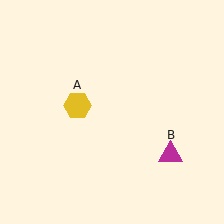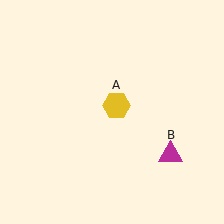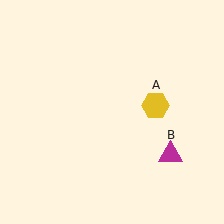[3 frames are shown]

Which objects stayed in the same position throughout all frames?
Magenta triangle (object B) remained stationary.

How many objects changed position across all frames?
1 object changed position: yellow hexagon (object A).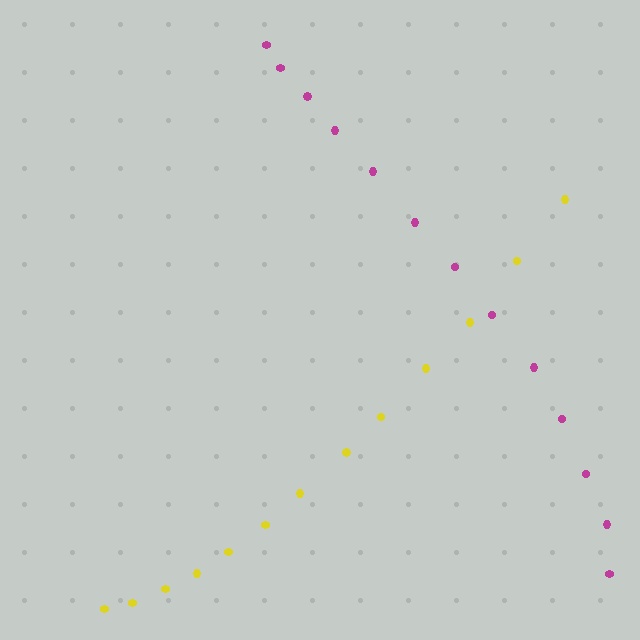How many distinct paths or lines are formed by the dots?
There are 2 distinct paths.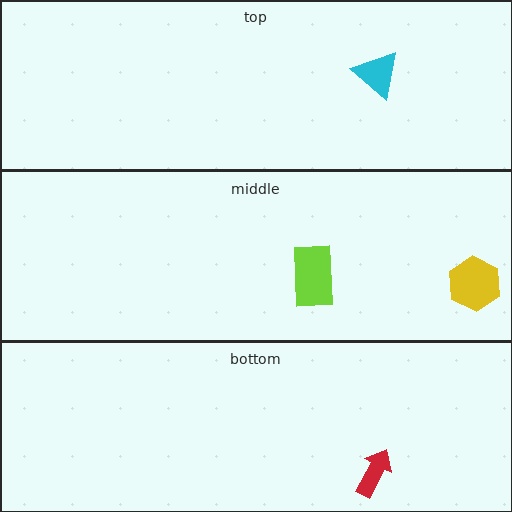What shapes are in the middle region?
The lime rectangle, the yellow hexagon.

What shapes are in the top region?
The cyan triangle.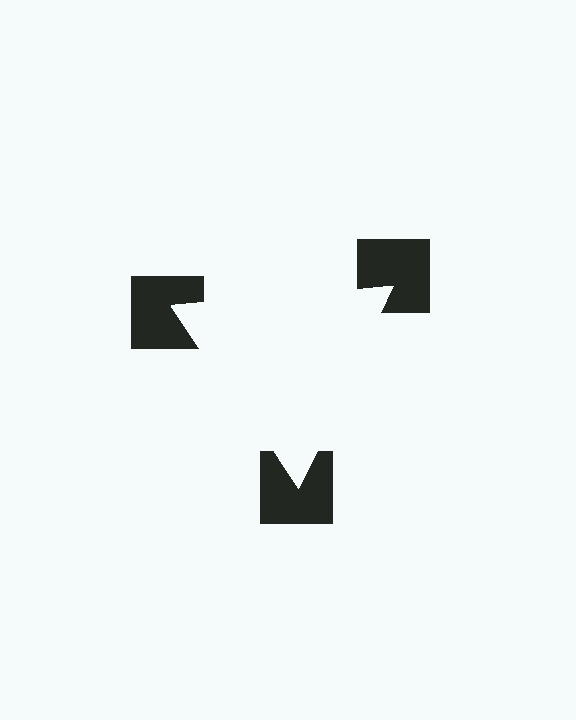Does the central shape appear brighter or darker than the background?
It typically appears slightly brighter than the background, even though no actual brightness change is drawn.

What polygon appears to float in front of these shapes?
An illusory triangle — its edges are inferred from the aligned wedge cuts in the notched squares, not physically drawn.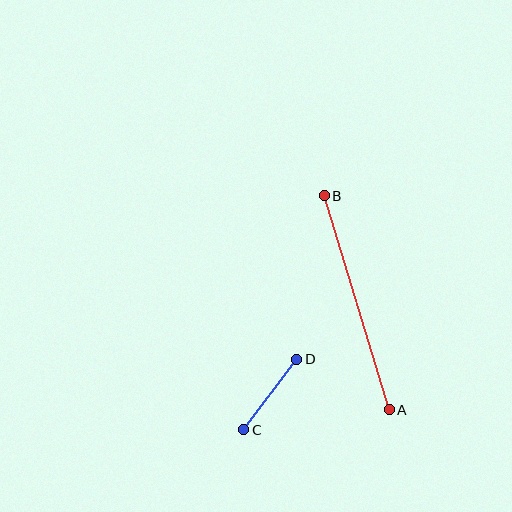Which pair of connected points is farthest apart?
Points A and B are farthest apart.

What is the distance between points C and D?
The distance is approximately 88 pixels.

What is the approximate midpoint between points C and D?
The midpoint is at approximately (270, 395) pixels.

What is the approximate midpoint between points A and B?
The midpoint is at approximately (357, 303) pixels.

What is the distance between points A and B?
The distance is approximately 224 pixels.